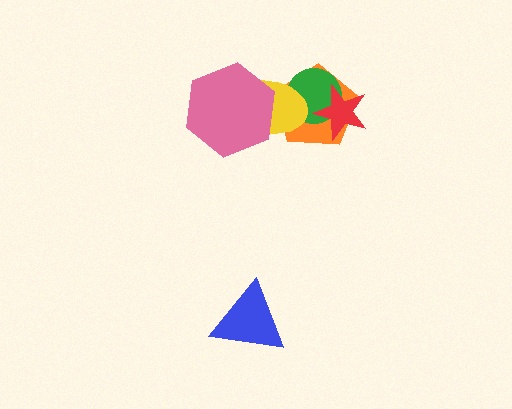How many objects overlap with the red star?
2 objects overlap with the red star.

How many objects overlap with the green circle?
3 objects overlap with the green circle.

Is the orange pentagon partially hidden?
Yes, it is partially covered by another shape.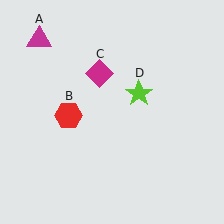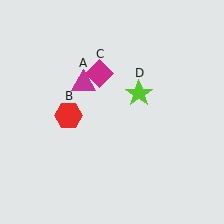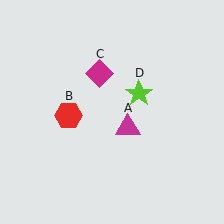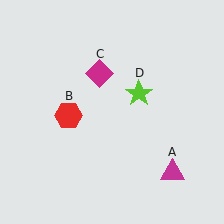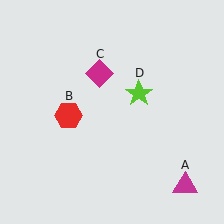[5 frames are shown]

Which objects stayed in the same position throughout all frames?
Red hexagon (object B) and magenta diamond (object C) and lime star (object D) remained stationary.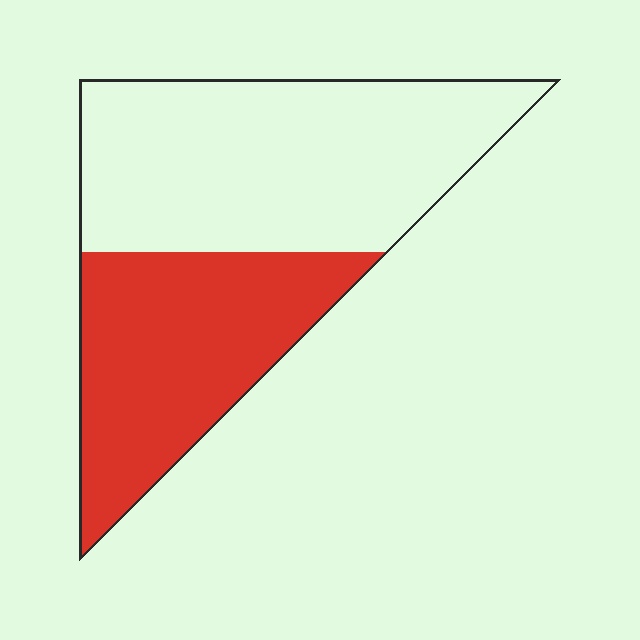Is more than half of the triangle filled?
No.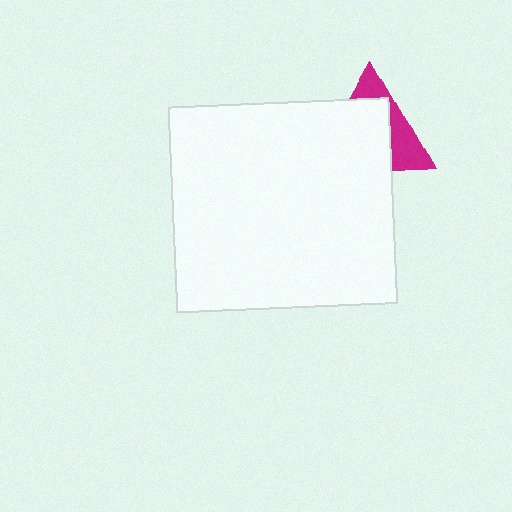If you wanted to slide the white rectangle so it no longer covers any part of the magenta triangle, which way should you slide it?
Slide it toward the lower-left — that is the most direct way to separate the two shapes.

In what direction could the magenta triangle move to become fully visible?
The magenta triangle could move toward the upper-right. That would shift it out from behind the white rectangle entirely.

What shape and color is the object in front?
The object in front is a white rectangle.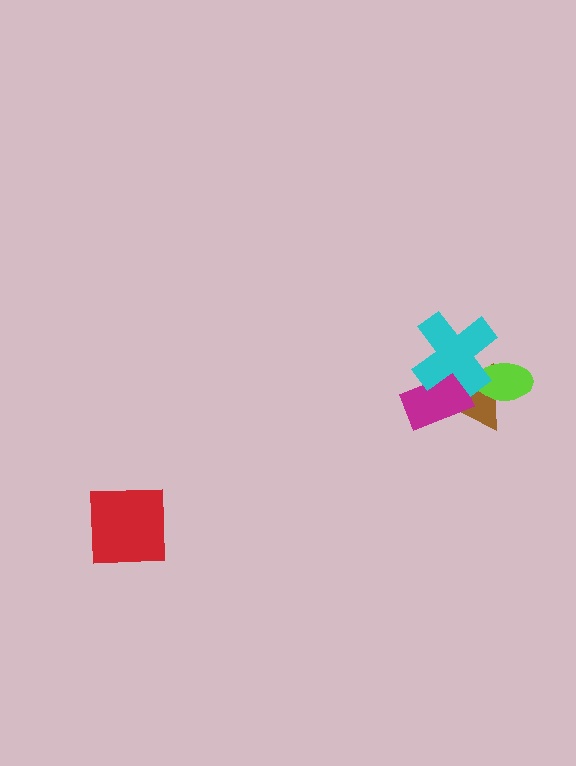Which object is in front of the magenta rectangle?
The cyan cross is in front of the magenta rectangle.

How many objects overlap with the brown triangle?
3 objects overlap with the brown triangle.